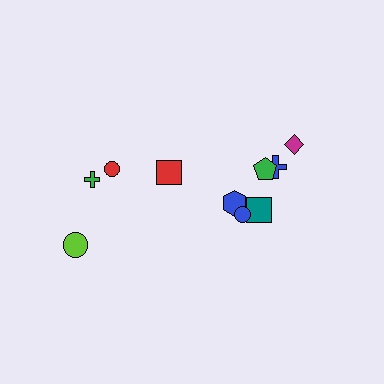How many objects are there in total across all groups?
There are 10 objects.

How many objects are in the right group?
There are 6 objects.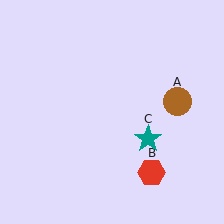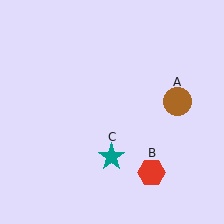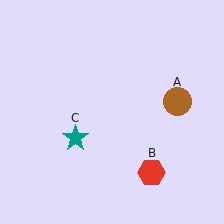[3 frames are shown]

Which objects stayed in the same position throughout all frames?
Brown circle (object A) and red hexagon (object B) remained stationary.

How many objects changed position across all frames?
1 object changed position: teal star (object C).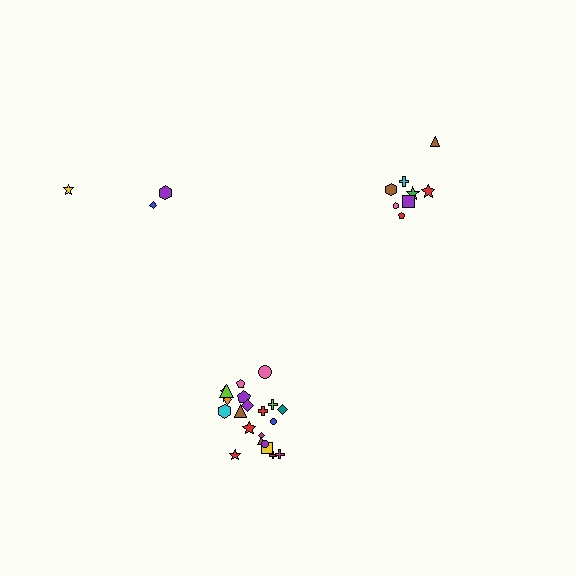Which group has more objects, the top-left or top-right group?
The top-right group.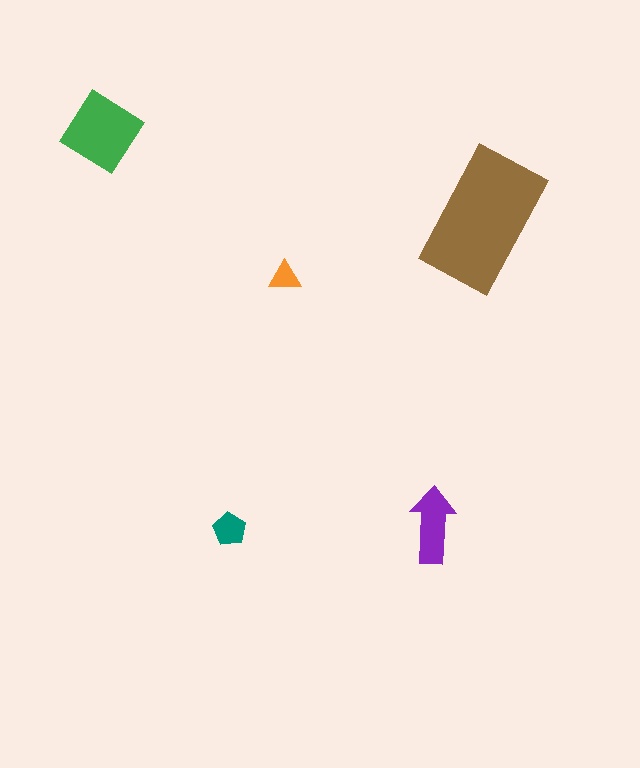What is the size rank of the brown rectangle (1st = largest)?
1st.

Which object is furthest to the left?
The green diamond is leftmost.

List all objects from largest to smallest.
The brown rectangle, the green diamond, the purple arrow, the teal pentagon, the orange triangle.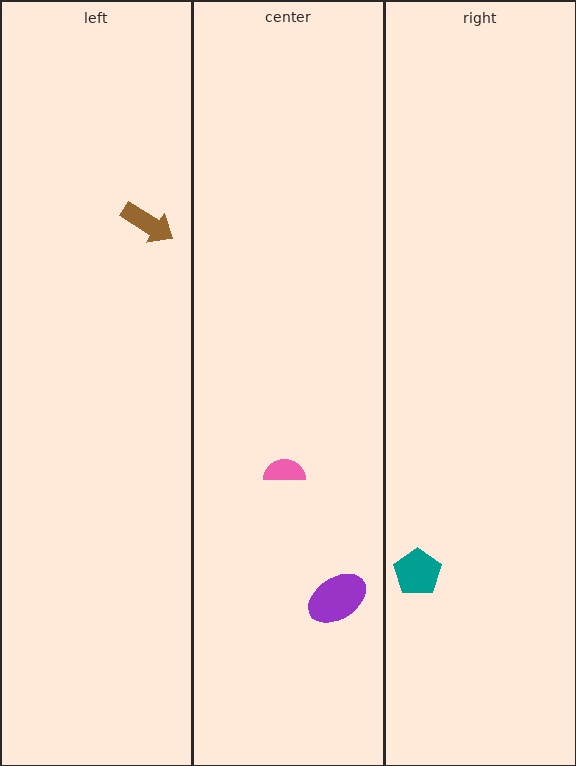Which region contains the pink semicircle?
The center region.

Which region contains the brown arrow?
The left region.